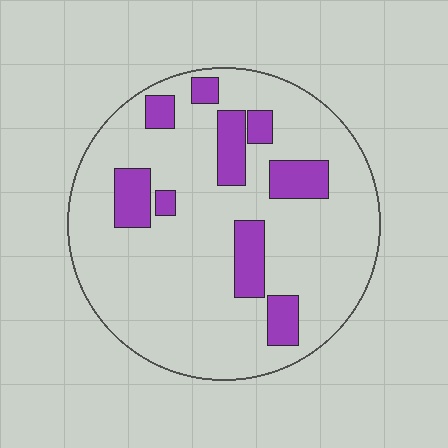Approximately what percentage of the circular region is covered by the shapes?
Approximately 20%.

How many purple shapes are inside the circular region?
9.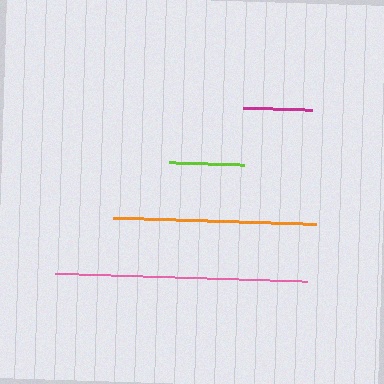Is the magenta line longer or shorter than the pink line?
The pink line is longer than the magenta line.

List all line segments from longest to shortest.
From longest to shortest: pink, orange, lime, magenta.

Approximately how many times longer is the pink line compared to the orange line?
The pink line is approximately 1.2 times the length of the orange line.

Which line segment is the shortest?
The magenta line is the shortest at approximately 68 pixels.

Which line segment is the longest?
The pink line is the longest at approximately 251 pixels.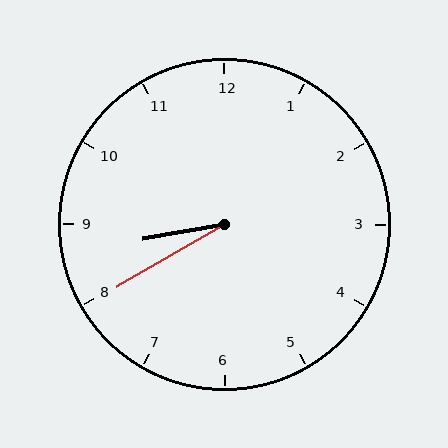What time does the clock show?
8:40.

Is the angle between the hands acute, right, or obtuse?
It is acute.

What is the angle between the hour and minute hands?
Approximately 20 degrees.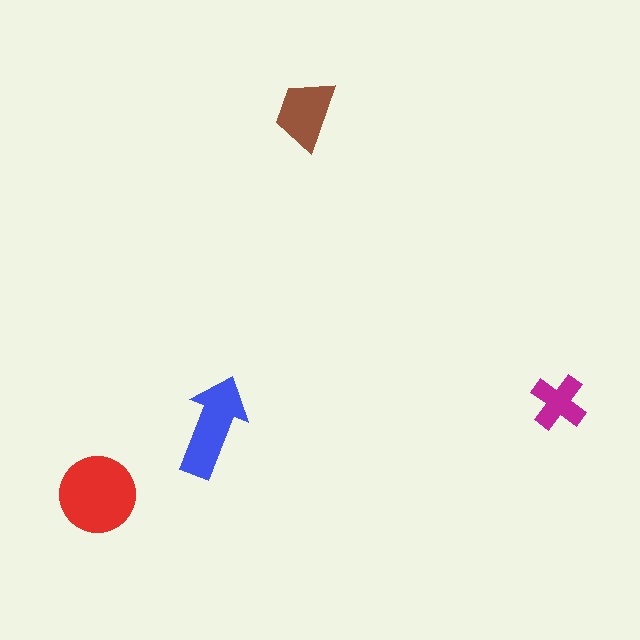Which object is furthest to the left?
The red circle is leftmost.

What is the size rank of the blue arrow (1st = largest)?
2nd.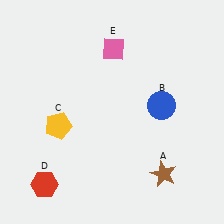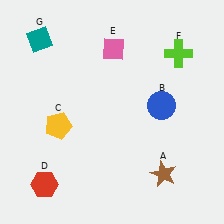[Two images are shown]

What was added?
A lime cross (F), a teal diamond (G) were added in Image 2.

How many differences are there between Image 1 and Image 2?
There are 2 differences between the two images.